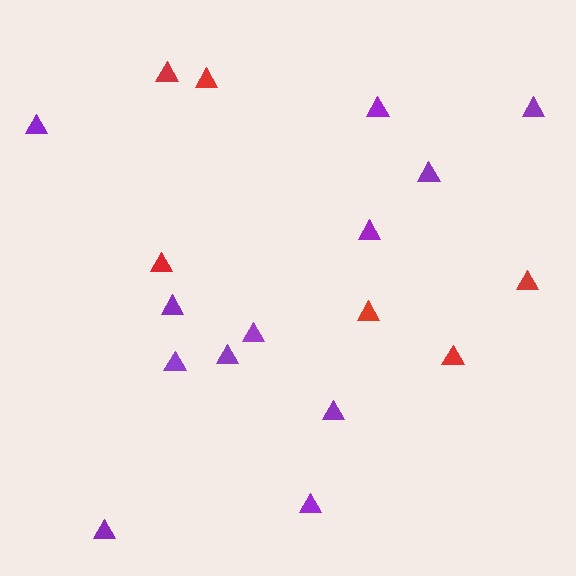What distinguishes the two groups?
There are 2 groups: one group of purple triangles (12) and one group of red triangles (6).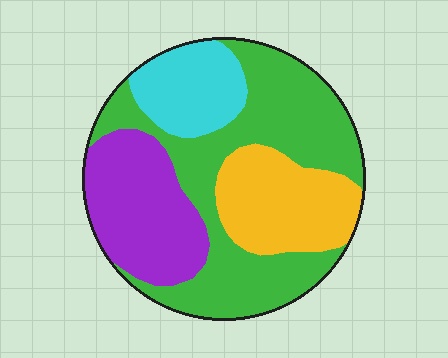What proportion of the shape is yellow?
Yellow covers 20% of the shape.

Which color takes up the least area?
Cyan, at roughly 15%.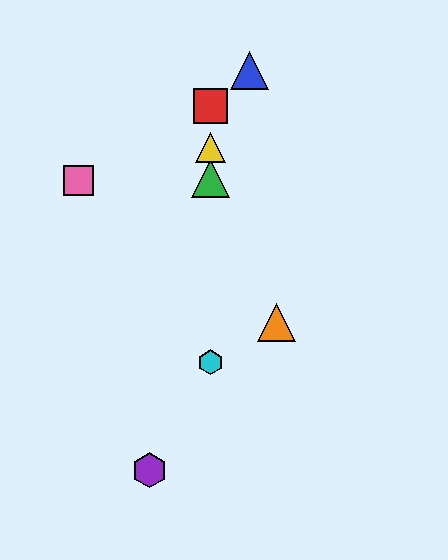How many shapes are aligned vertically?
4 shapes (the red square, the green triangle, the yellow triangle, the cyan hexagon) are aligned vertically.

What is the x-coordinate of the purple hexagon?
The purple hexagon is at x≈149.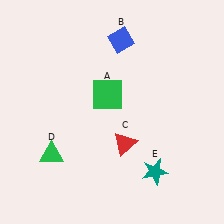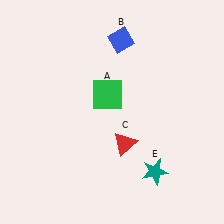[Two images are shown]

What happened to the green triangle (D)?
The green triangle (D) was removed in Image 2. It was in the bottom-left area of Image 1.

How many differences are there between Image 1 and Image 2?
There is 1 difference between the two images.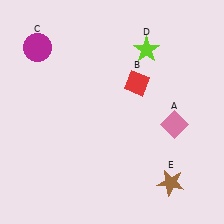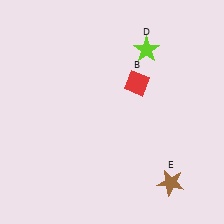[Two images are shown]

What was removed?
The pink diamond (A), the magenta circle (C) were removed in Image 2.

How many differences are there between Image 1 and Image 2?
There are 2 differences between the two images.